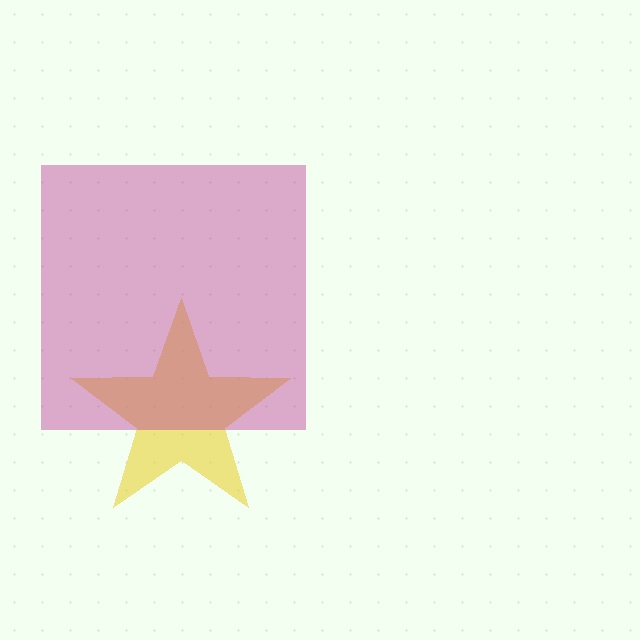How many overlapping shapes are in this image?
There are 2 overlapping shapes in the image.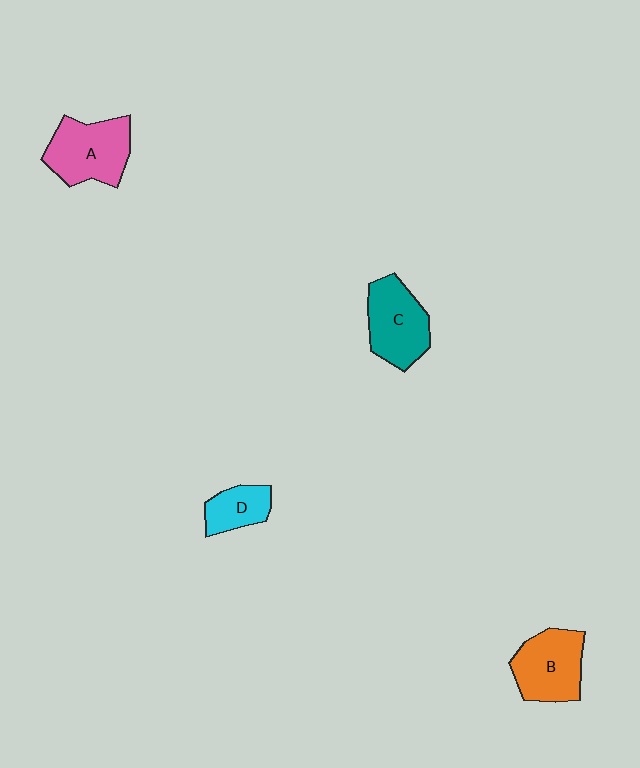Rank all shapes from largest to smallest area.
From largest to smallest: A (pink), B (orange), C (teal), D (cyan).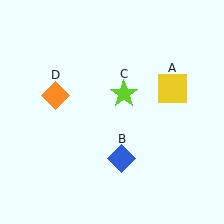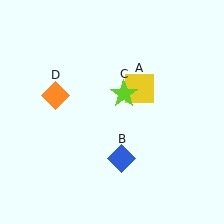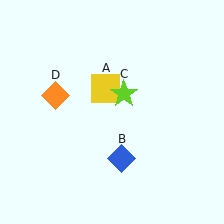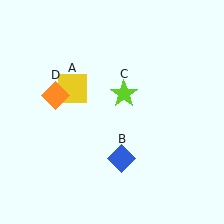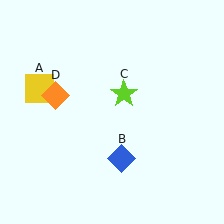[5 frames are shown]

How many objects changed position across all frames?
1 object changed position: yellow square (object A).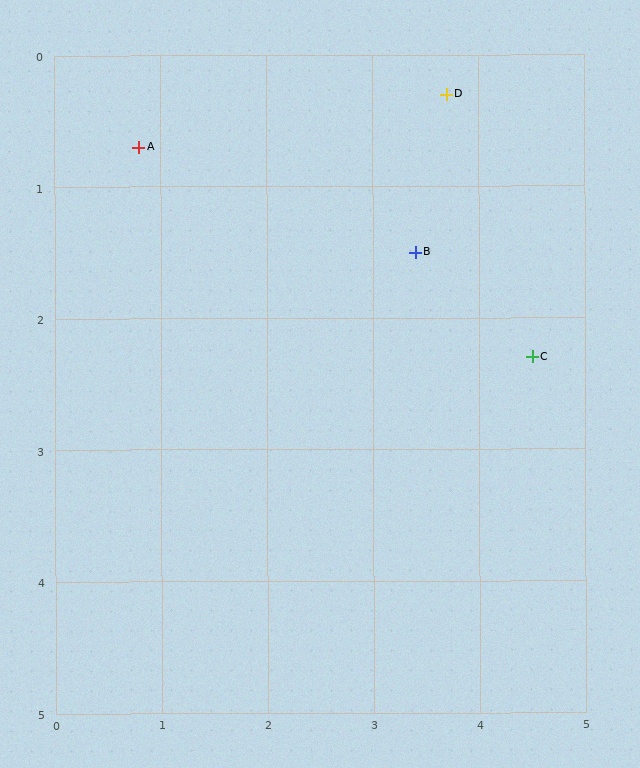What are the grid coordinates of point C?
Point C is at approximately (4.5, 2.3).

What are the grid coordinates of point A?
Point A is at approximately (0.8, 0.7).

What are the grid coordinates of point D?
Point D is at approximately (3.7, 0.3).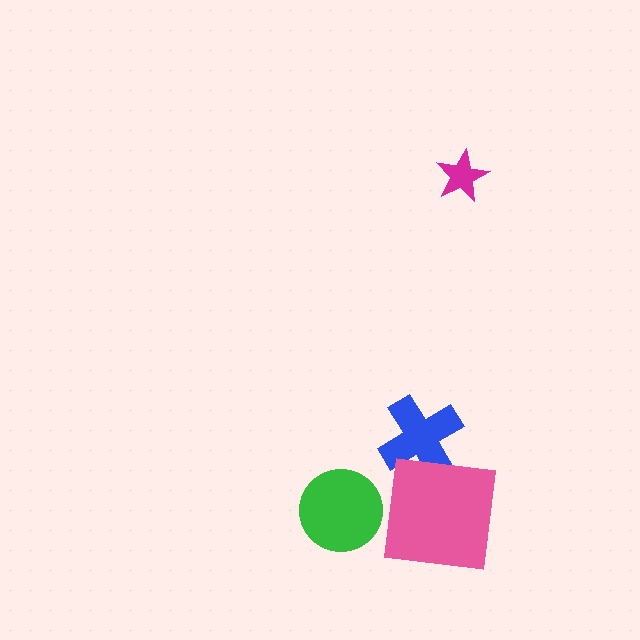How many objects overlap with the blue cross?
1 object overlaps with the blue cross.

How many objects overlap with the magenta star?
0 objects overlap with the magenta star.